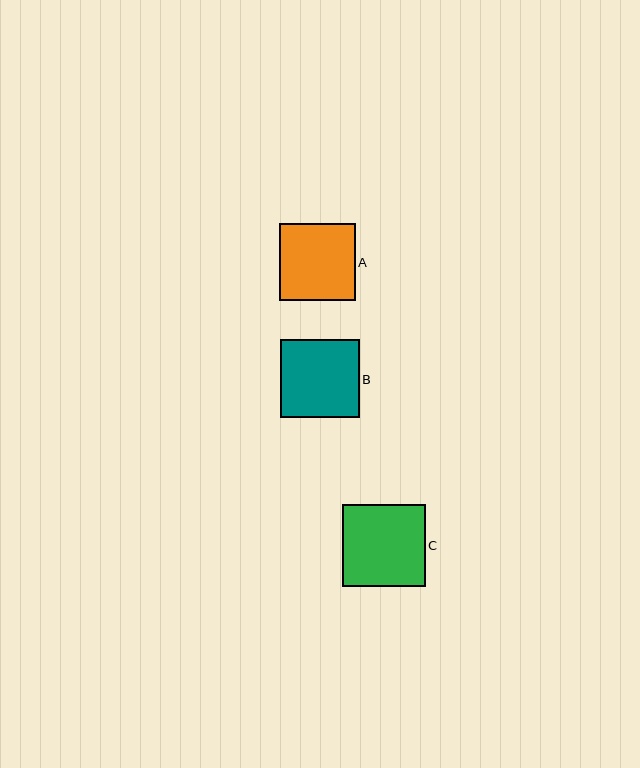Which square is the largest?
Square C is the largest with a size of approximately 82 pixels.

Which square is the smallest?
Square A is the smallest with a size of approximately 76 pixels.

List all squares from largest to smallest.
From largest to smallest: C, B, A.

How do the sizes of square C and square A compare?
Square C and square A are approximately the same size.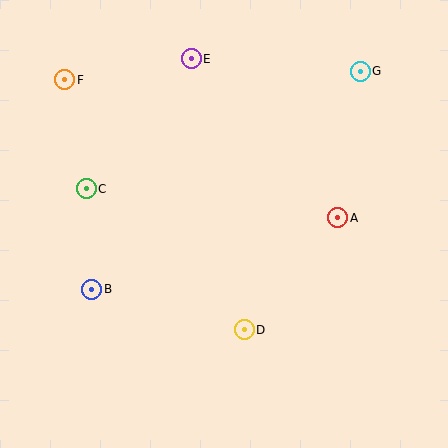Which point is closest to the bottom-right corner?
Point D is closest to the bottom-right corner.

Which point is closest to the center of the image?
Point D at (244, 330) is closest to the center.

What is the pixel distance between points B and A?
The distance between B and A is 256 pixels.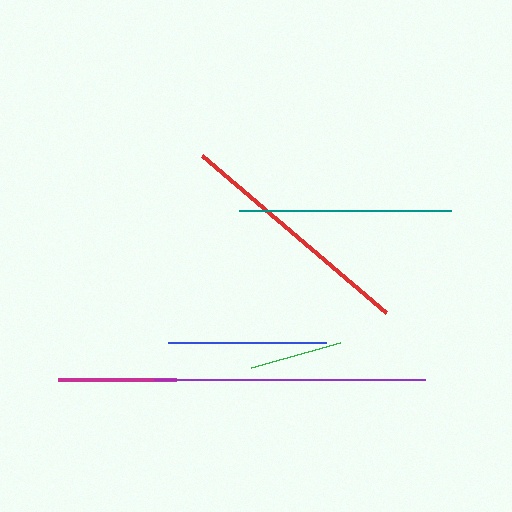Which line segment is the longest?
The purple line is the longest at approximately 270 pixels.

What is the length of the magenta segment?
The magenta segment is approximately 118 pixels long.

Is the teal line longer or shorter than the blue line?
The teal line is longer than the blue line.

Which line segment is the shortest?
The green line is the shortest at approximately 93 pixels.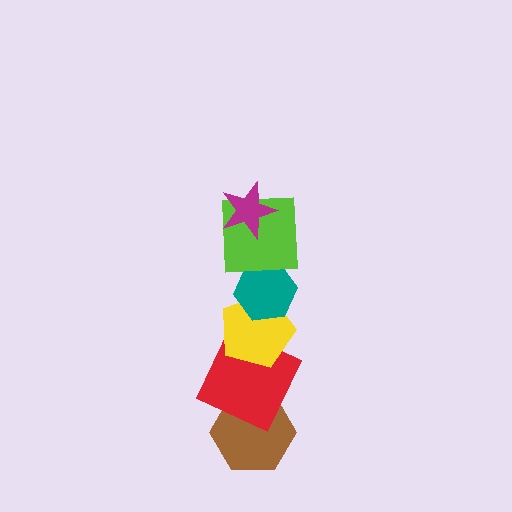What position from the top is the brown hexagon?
The brown hexagon is 6th from the top.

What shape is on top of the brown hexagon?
The red square is on top of the brown hexagon.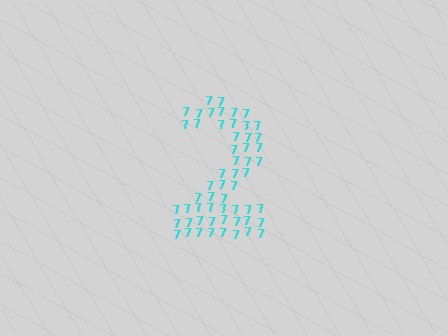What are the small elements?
The small elements are digit 7's.